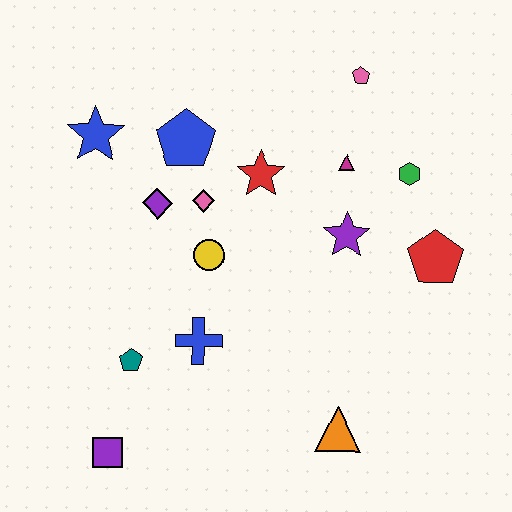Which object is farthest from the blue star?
The orange triangle is farthest from the blue star.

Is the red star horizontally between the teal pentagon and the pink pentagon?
Yes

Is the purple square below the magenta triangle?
Yes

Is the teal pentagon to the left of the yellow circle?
Yes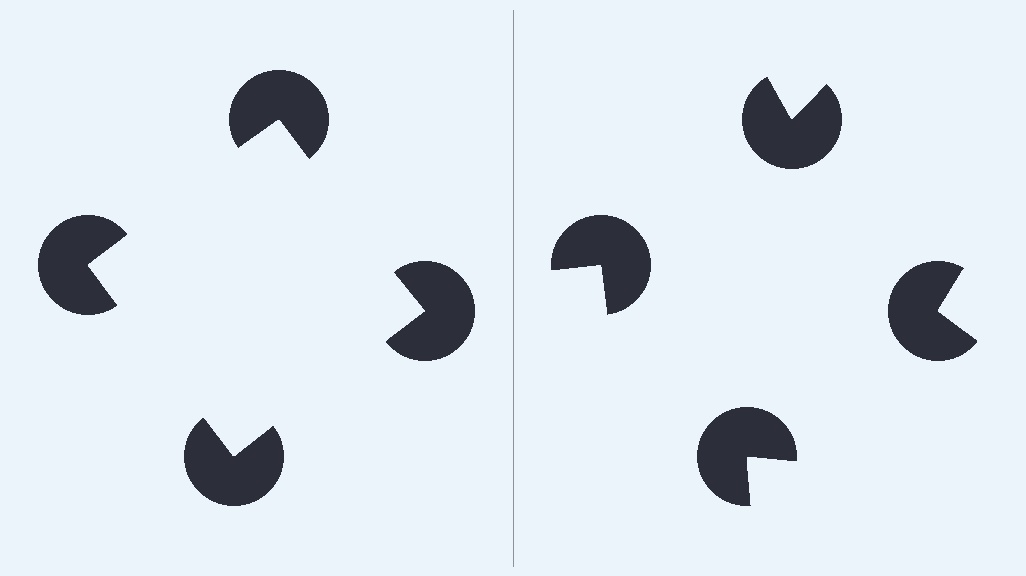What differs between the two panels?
The pac-man discs are positioned identically on both sides; only the wedge orientations differ. On the left they align to a square; on the right they are misaligned.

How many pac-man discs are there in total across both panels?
8 — 4 on each side.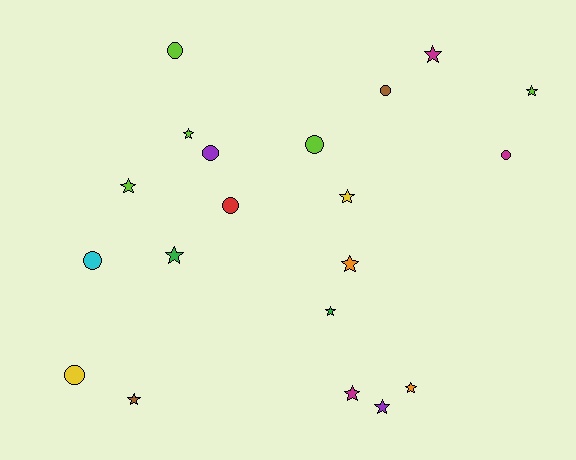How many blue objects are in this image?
There are no blue objects.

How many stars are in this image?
There are 12 stars.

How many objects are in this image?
There are 20 objects.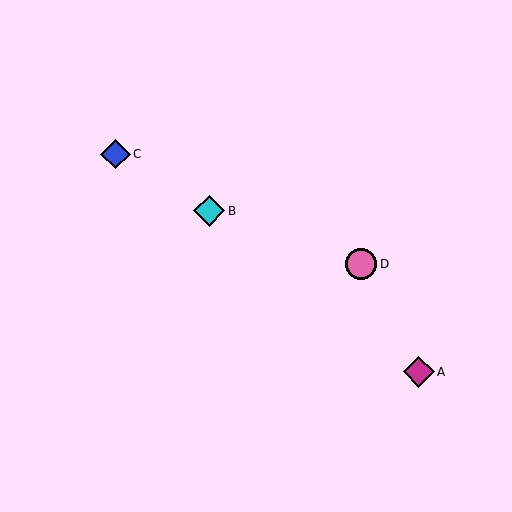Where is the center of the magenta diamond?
The center of the magenta diamond is at (419, 372).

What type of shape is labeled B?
Shape B is a cyan diamond.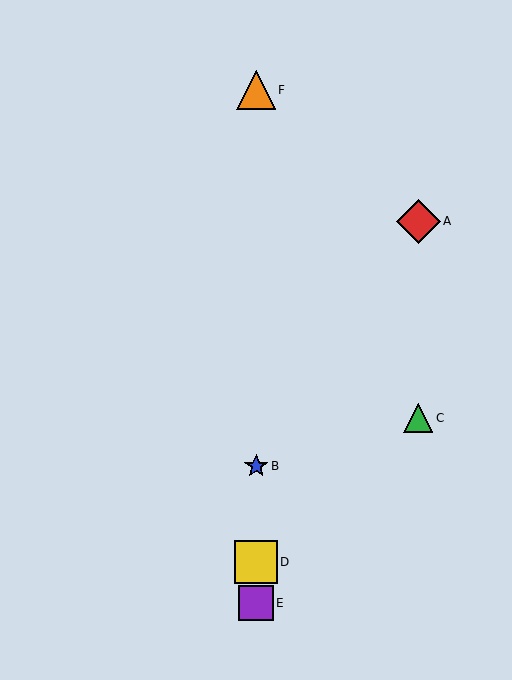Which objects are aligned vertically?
Objects B, D, E, F are aligned vertically.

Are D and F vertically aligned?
Yes, both are at x≈256.